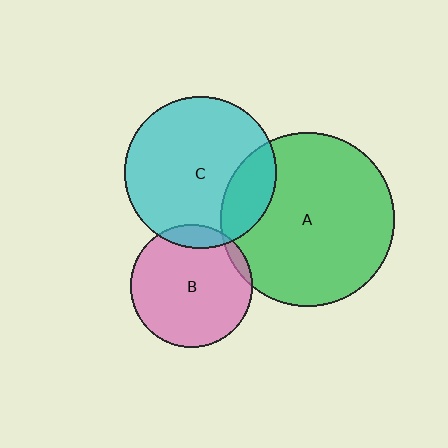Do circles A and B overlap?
Yes.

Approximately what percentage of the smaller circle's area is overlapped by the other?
Approximately 5%.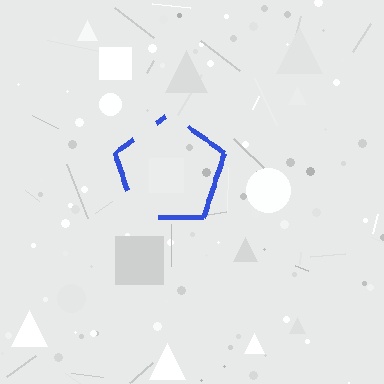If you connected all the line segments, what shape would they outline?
They would outline a pentagon.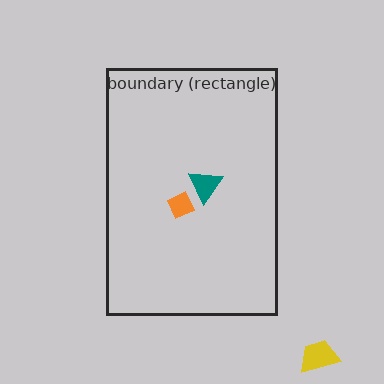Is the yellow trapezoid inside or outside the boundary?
Outside.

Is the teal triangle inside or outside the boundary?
Inside.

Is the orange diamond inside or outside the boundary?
Inside.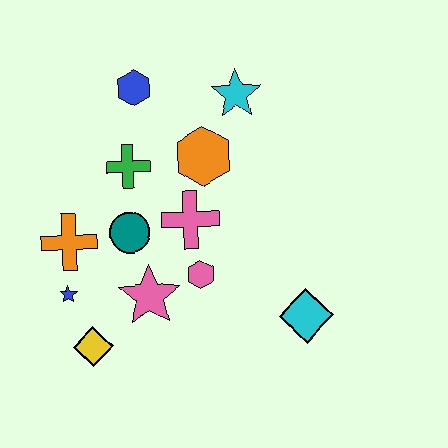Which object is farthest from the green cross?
The cyan diamond is farthest from the green cross.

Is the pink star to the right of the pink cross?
No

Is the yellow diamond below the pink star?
Yes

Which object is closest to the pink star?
The pink hexagon is closest to the pink star.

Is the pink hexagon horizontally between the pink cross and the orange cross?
No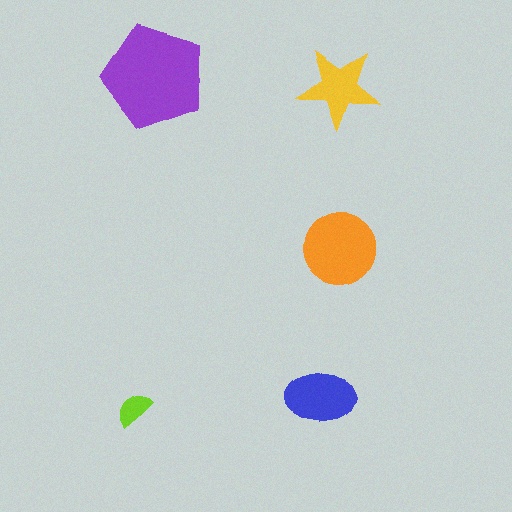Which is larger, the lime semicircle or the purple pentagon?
The purple pentagon.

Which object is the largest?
The purple pentagon.